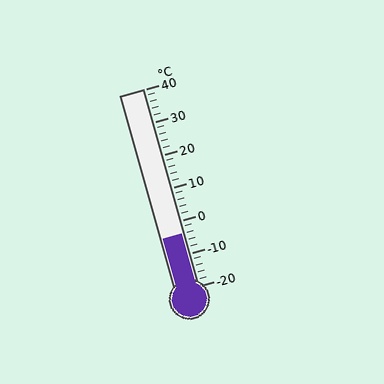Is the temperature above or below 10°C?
The temperature is below 10°C.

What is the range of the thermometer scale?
The thermometer scale ranges from -20°C to 40°C.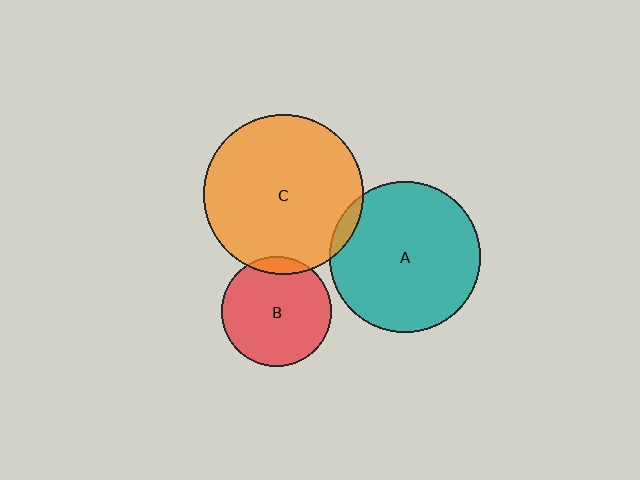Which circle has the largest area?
Circle C (orange).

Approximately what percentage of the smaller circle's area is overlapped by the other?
Approximately 10%.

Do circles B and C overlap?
Yes.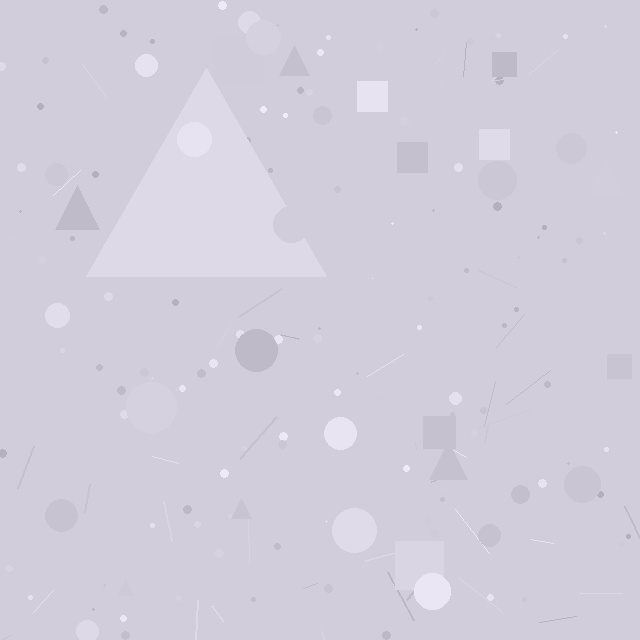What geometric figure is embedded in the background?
A triangle is embedded in the background.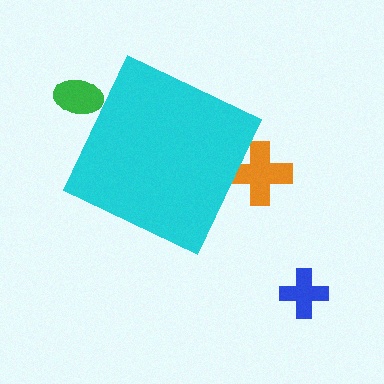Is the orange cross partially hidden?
Yes, the orange cross is partially hidden behind the cyan diamond.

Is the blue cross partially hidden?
No, the blue cross is fully visible.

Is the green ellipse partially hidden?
Yes, the green ellipse is partially hidden behind the cyan diamond.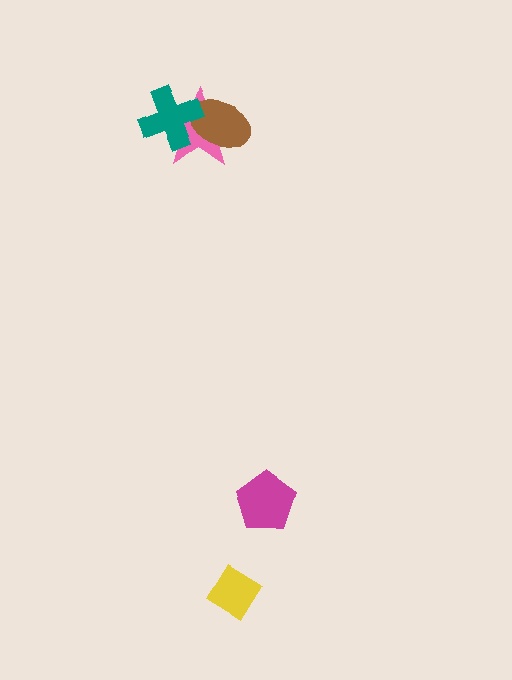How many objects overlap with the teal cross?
2 objects overlap with the teal cross.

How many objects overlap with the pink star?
2 objects overlap with the pink star.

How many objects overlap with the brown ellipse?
2 objects overlap with the brown ellipse.